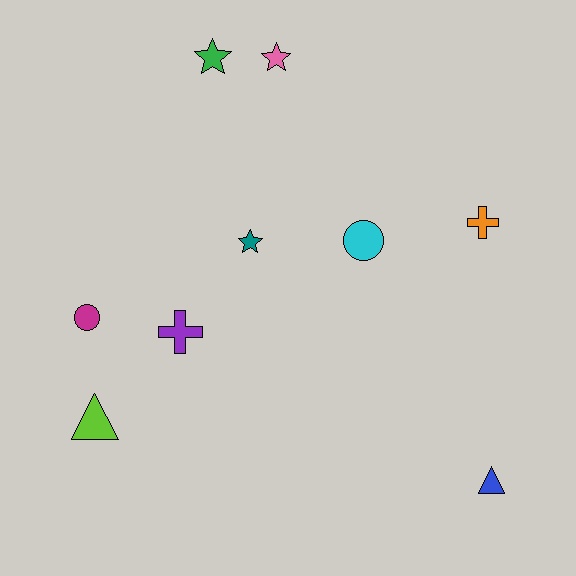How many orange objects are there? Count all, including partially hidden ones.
There is 1 orange object.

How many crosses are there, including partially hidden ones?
There are 2 crosses.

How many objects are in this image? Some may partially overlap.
There are 9 objects.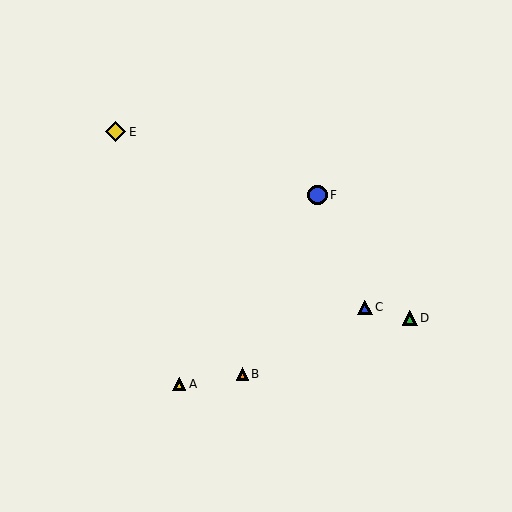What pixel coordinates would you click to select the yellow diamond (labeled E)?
Click at (115, 132) to select the yellow diamond E.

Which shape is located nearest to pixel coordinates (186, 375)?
The yellow triangle (labeled A) at (179, 384) is nearest to that location.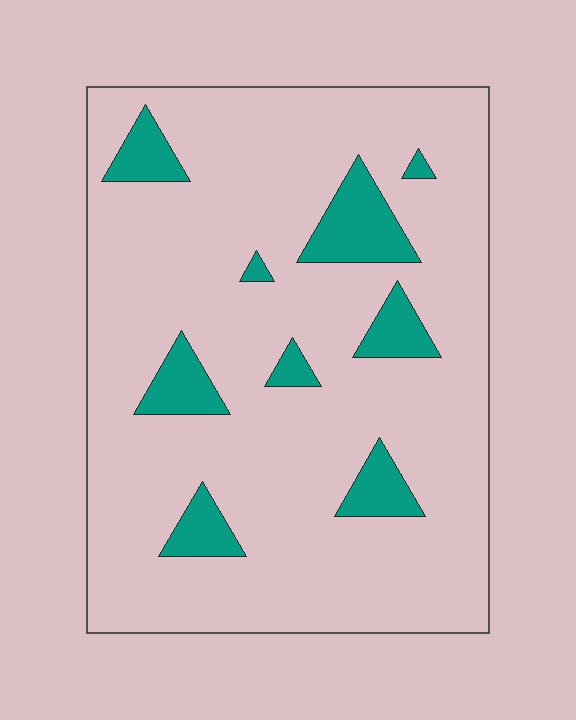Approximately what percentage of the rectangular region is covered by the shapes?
Approximately 15%.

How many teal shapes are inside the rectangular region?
9.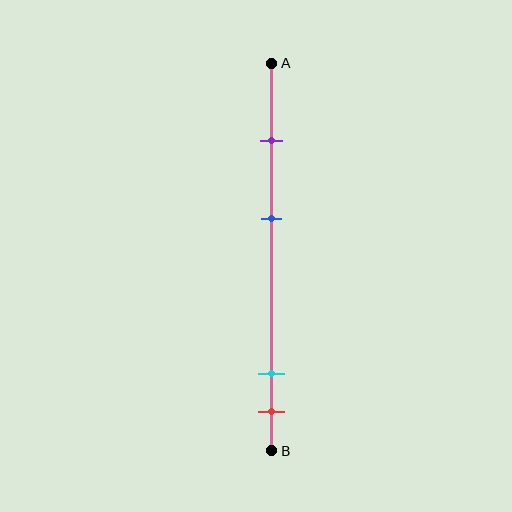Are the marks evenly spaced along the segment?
No, the marks are not evenly spaced.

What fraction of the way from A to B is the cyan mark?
The cyan mark is approximately 80% (0.8) of the way from A to B.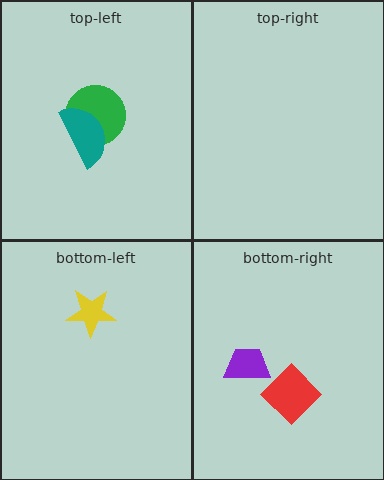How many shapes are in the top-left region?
2.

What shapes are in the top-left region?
The green circle, the teal semicircle.